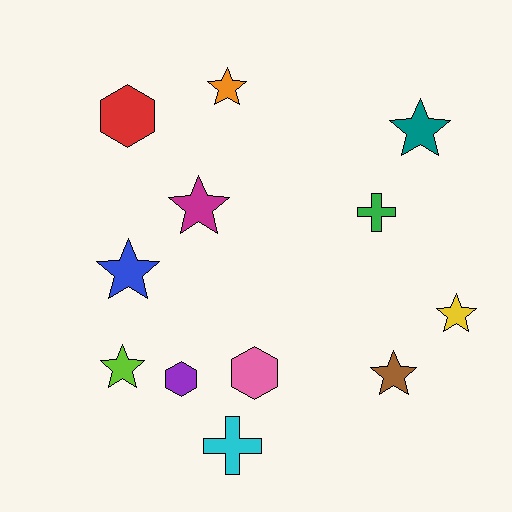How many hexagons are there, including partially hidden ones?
There are 3 hexagons.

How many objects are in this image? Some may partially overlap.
There are 12 objects.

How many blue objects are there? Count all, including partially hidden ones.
There is 1 blue object.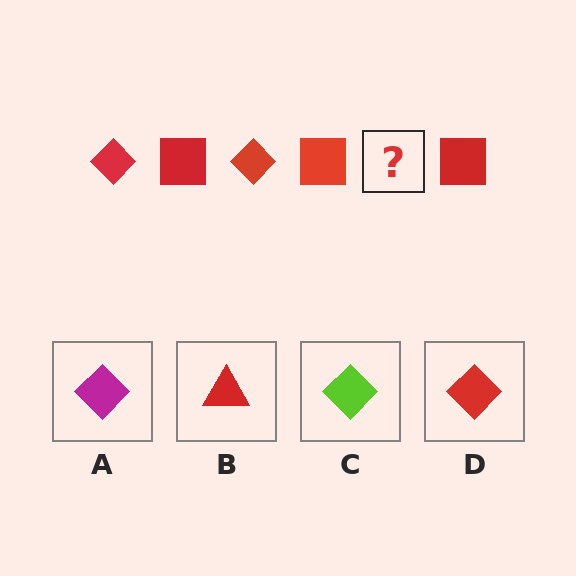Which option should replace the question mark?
Option D.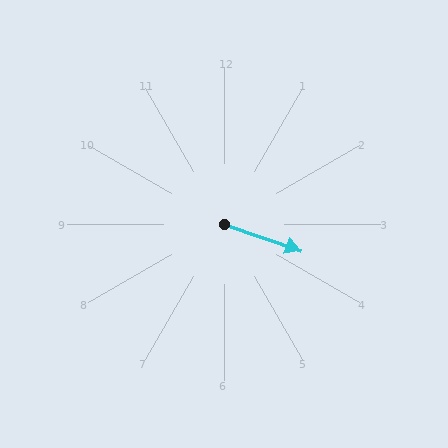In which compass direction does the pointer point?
East.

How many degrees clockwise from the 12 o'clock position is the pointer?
Approximately 109 degrees.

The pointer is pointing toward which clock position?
Roughly 4 o'clock.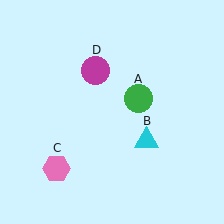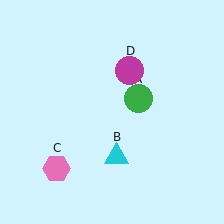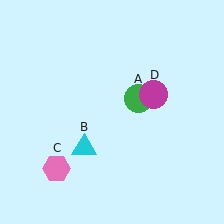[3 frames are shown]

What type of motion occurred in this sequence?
The cyan triangle (object B), magenta circle (object D) rotated clockwise around the center of the scene.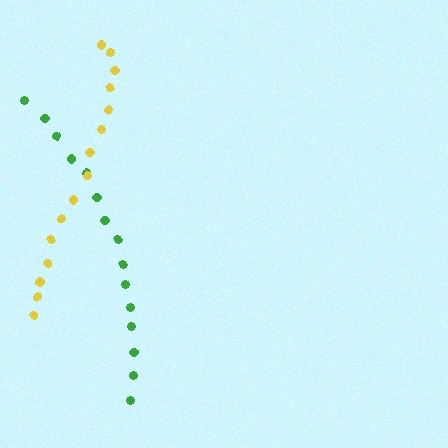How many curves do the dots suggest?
There are 2 distinct paths.